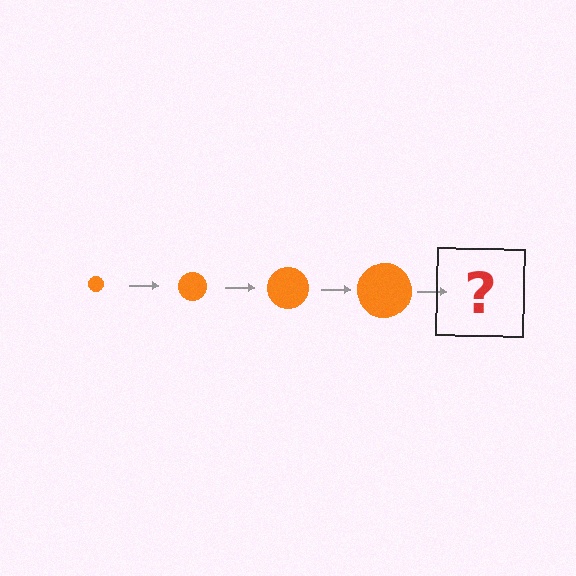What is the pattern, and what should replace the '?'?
The pattern is that the circle gets progressively larger each step. The '?' should be an orange circle, larger than the previous one.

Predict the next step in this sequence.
The next step is an orange circle, larger than the previous one.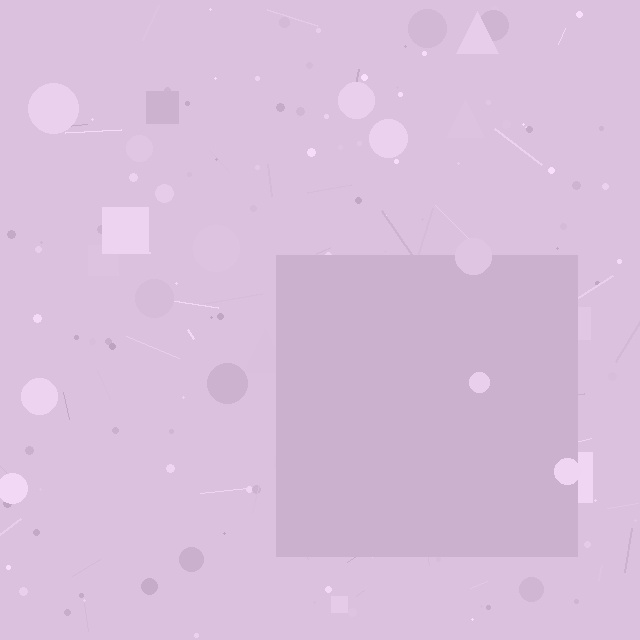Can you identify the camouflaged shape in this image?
The camouflaged shape is a square.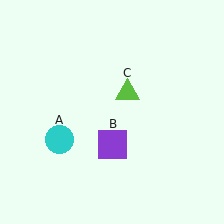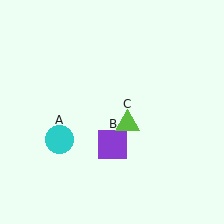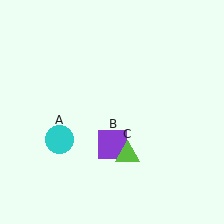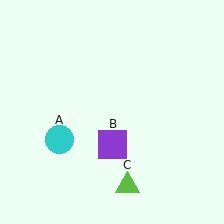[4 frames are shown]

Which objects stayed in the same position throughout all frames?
Cyan circle (object A) and purple square (object B) remained stationary.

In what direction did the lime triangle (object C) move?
The lime triangle (object C) moved down.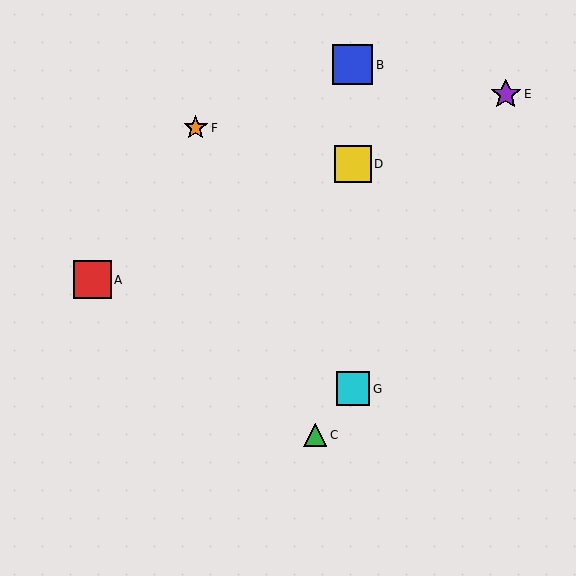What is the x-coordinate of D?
Object D is at x≈353.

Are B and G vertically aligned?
Yes, both are at x≈353.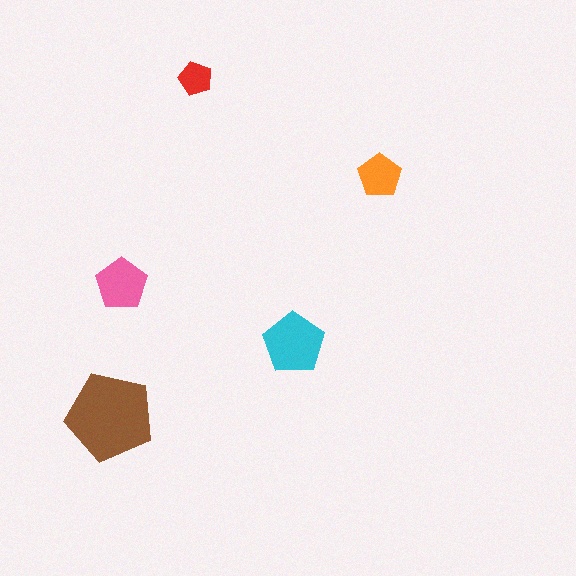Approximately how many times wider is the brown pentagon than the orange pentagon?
About 2 times wider.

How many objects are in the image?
There are 5 objects in the image.